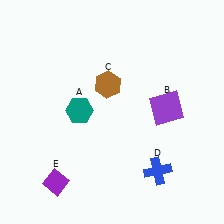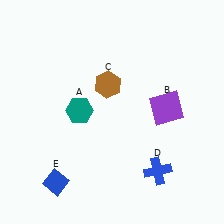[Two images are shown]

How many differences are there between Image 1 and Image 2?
There is 1 difference between the two images.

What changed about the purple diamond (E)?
In Image 1, E is purple. In Image 2, it changed to blue.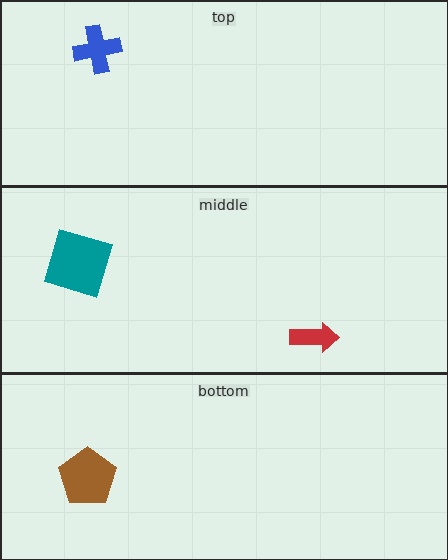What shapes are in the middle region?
The teal square, the red arrow.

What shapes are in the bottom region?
The brown pentagon.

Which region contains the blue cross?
The top region.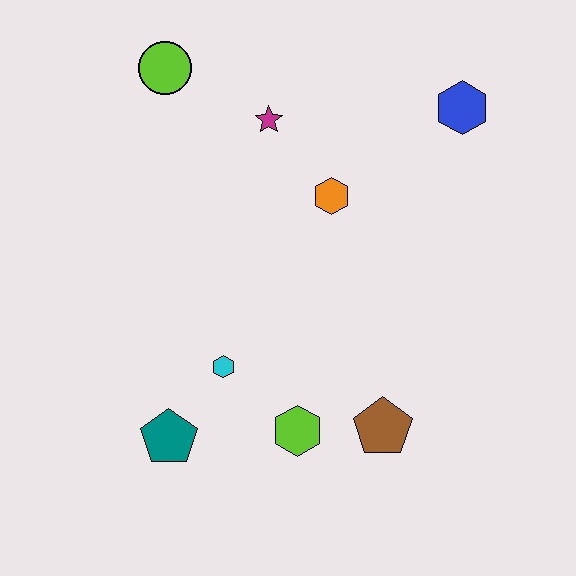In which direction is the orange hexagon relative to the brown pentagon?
The orange hexagon is above the brown pentagon.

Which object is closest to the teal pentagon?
The cyan hexagon is closest to the teal pentagon.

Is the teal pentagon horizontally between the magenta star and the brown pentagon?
No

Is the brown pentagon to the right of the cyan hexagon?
Yes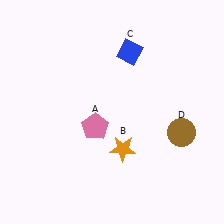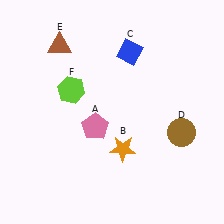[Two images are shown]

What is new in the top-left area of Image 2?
A lime hexagon (F) was added in the top-left area of Image 2.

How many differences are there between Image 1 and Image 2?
There are 2 differences between the two images.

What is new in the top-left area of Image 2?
A brown triangle (E) was added in the top-left area of Image 2.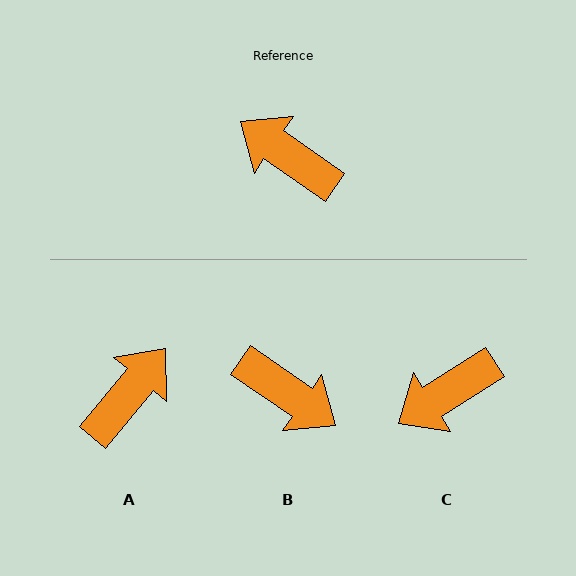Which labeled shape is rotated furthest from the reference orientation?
B, about 180 degrees away.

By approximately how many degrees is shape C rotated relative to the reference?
Approximately 68 degrees counter-clockwise.